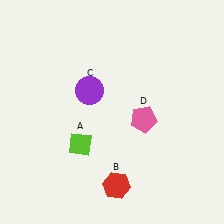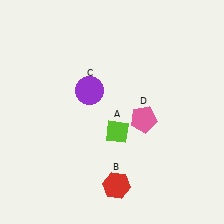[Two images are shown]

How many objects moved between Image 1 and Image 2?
1 object moved between the two images.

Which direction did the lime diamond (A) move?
The lime diamond (A) moved right.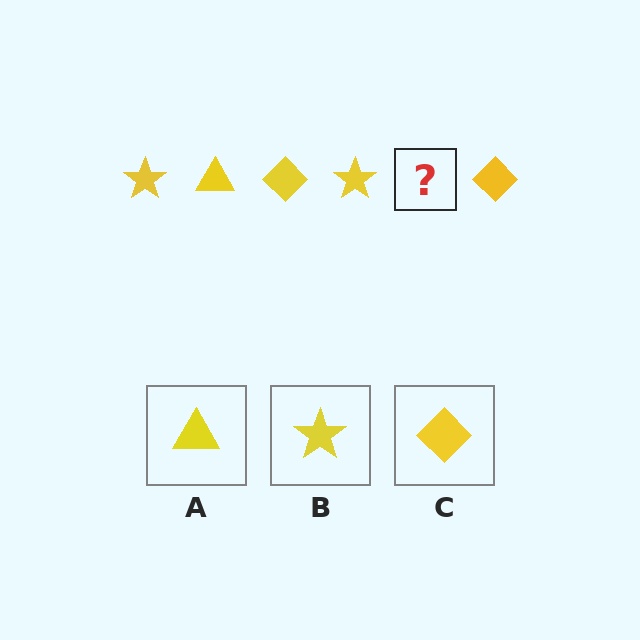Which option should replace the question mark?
Option A.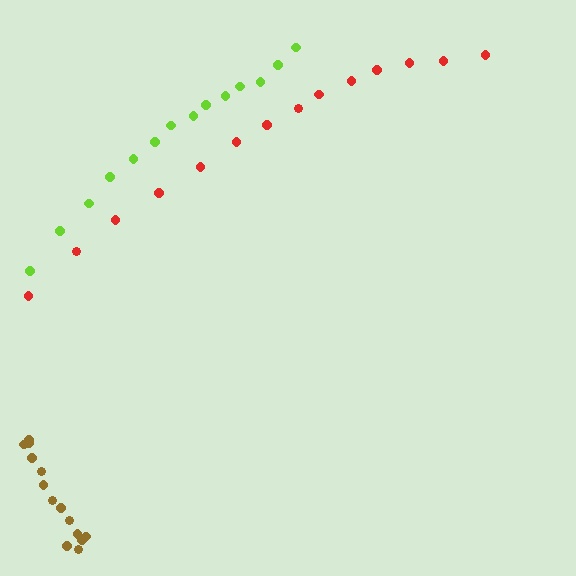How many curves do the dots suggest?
There are 3 distinct paths.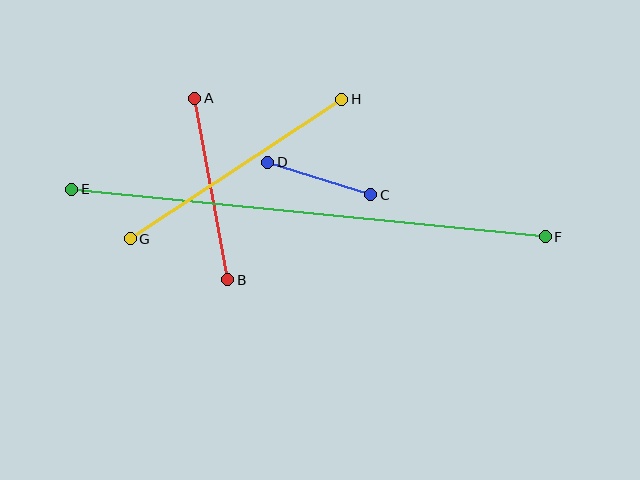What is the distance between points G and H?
The distance is approximately 253 pixels.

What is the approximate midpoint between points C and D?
The midpoint is at approximately (319, 179) pixels.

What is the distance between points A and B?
The distance is approximately 185 pixels.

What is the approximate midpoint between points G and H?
The midpoint is at approximately (236, 169) pixels.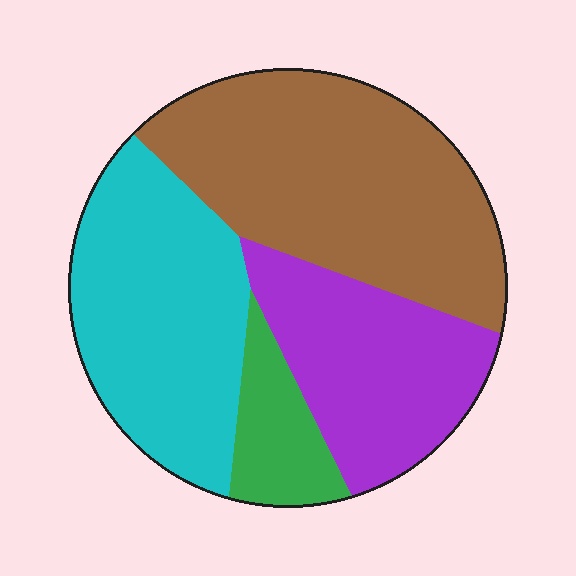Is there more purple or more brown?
Brown.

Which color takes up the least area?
Green, at roughly 10%.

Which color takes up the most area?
Brown, at roughly 40%.